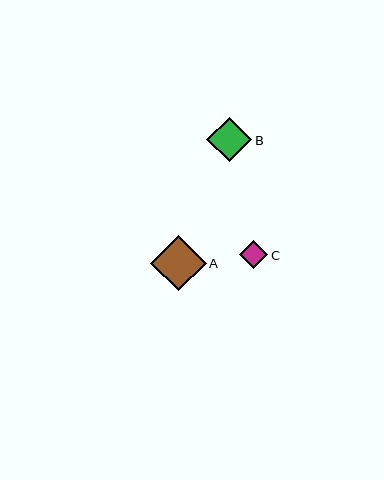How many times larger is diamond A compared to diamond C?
Diamond A is approximately 2.0 times the size of diamond C.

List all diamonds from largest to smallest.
From largest to smallest: A, B, C.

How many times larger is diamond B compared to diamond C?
Diamond B is approximately 1.6 times the size of diamond C.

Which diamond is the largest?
Diamond A is the largest with a size of approximately 56 pixels.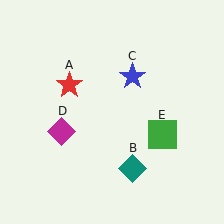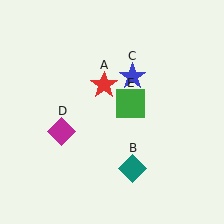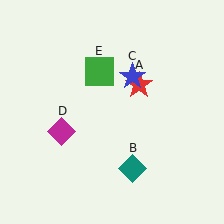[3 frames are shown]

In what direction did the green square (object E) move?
The green square (object E) moved up and to the left.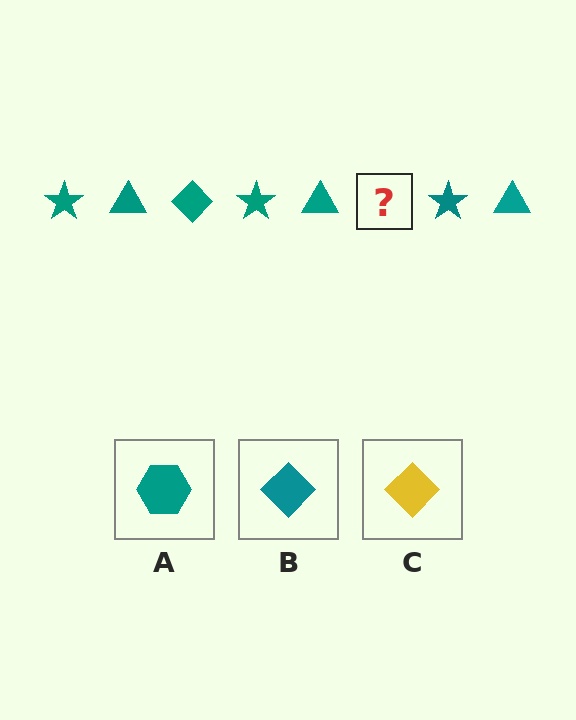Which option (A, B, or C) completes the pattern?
B.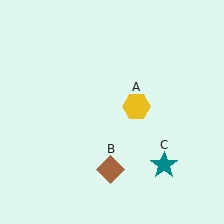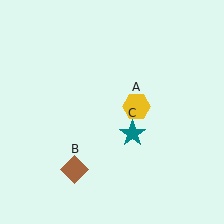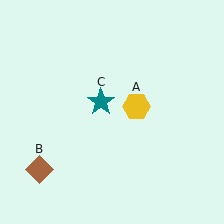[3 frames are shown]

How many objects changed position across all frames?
2 objects changed position: brown diamond (object B), teal star (object C).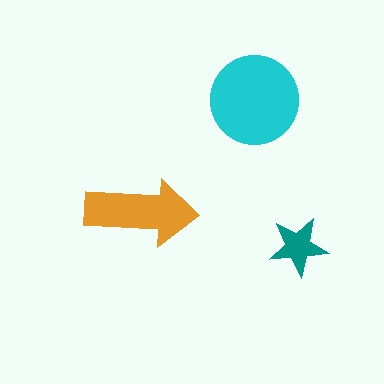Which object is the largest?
The cyan circle.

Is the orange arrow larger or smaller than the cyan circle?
Smaller.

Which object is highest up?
The cyan circle is topmost.